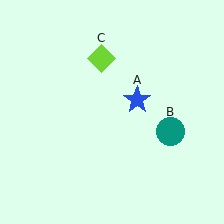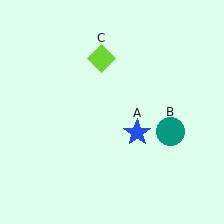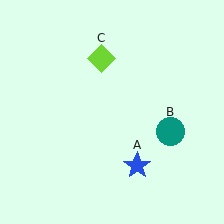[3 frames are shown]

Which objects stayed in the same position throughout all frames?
Teal circle (object B) and lime diamond (object C) remained stationary.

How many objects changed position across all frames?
1 object changed position: blue star (object A).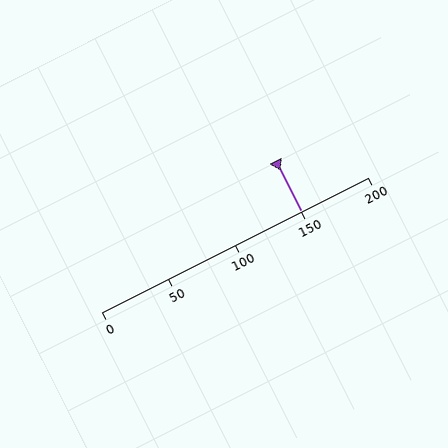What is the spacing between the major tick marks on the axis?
The major ticks are spaced 50 apart.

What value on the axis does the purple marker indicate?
The marker indicates approximately 150.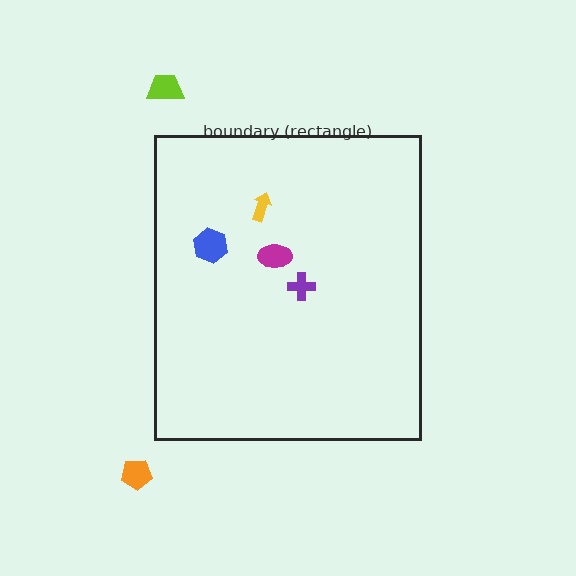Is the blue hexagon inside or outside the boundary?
Inside.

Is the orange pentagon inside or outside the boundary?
Outside.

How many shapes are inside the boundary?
4 inside, 2 outside.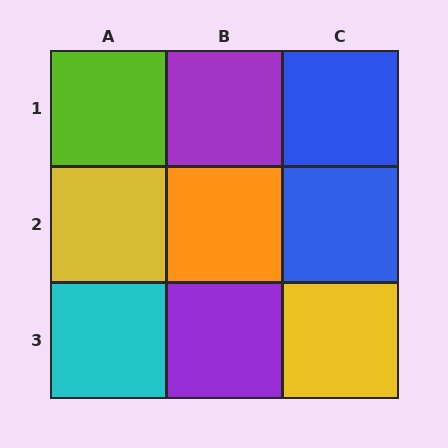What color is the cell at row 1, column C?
Blue.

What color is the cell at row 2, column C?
Blue.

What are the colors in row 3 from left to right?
Cyan, purple, yellow.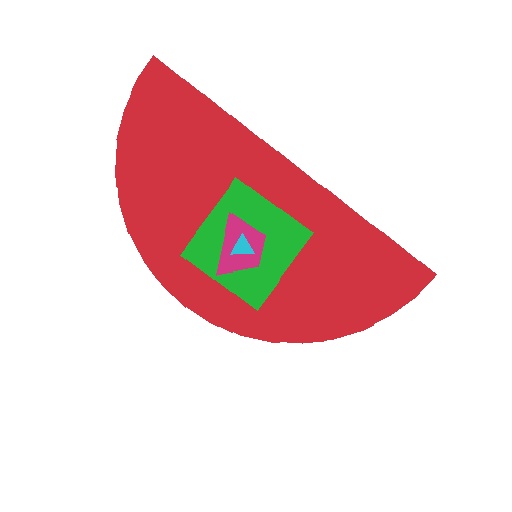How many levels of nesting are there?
4.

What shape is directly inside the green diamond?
The magenta trapezoid.